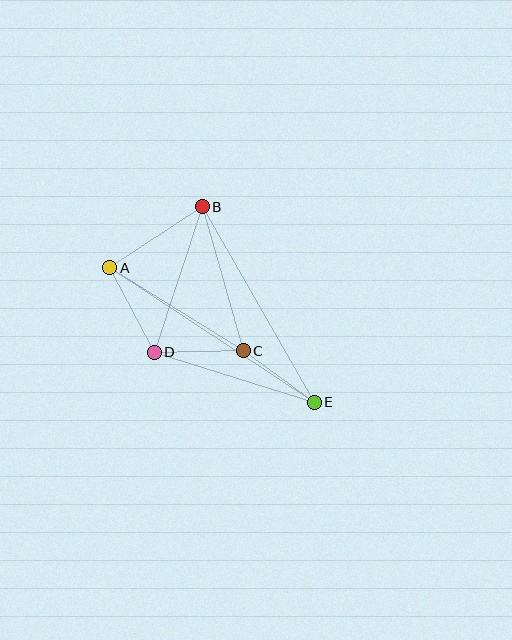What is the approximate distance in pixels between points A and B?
The distance between A and B is approximately 111 pixels.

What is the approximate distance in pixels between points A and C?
The distance between A and C is approximately 157 pixels.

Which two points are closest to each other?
Points C and E are closest to each other.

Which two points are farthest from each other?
Points A and E are farthest from each other.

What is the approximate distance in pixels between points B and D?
The distance between B and D is approximately 153 pixels.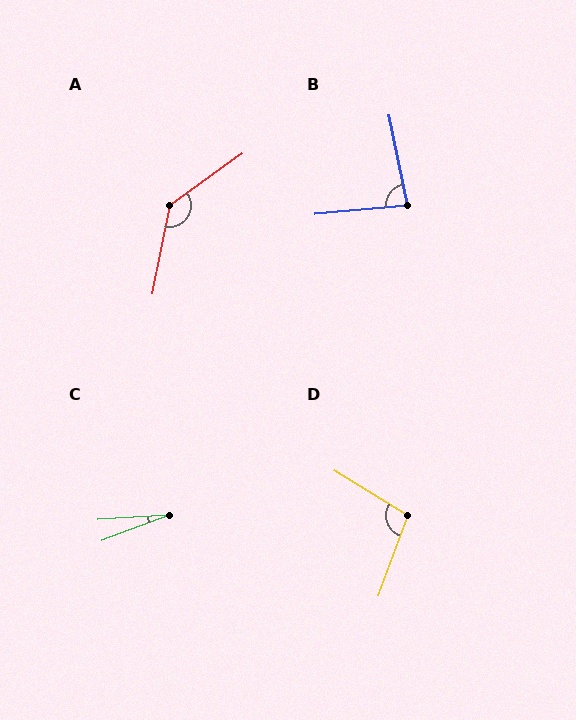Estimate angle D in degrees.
Approximately 101 degrees.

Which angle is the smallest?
C, at approximately 17 degrees.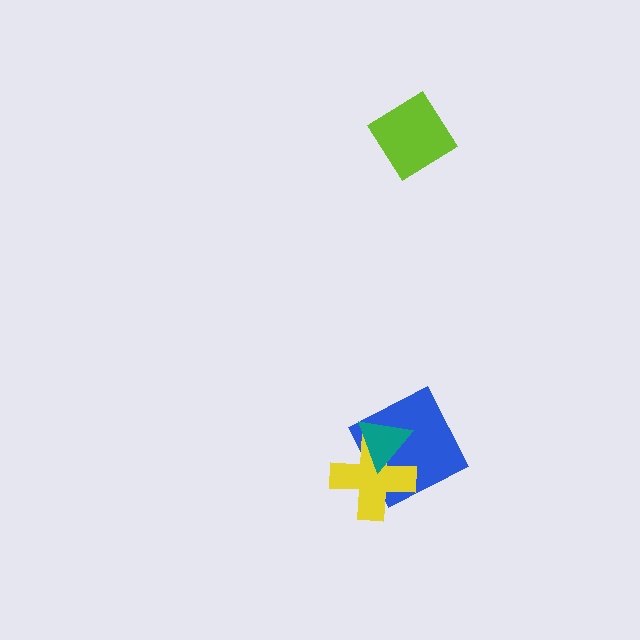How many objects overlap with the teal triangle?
2 objects overlap with the teal triangle.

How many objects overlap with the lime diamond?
0 objects overlap with the lime diamond.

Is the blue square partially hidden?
Yes, it is partially covered by another shape.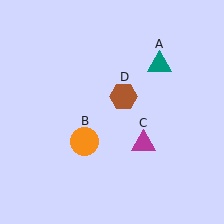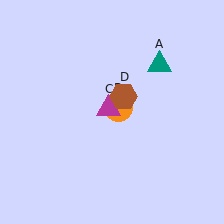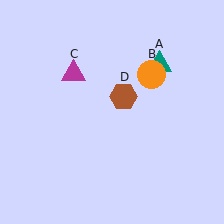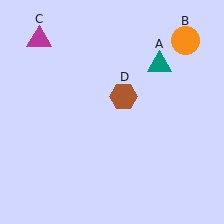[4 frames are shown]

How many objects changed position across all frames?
2 objects changed position: orange circle (object B), magenta triangle (object C).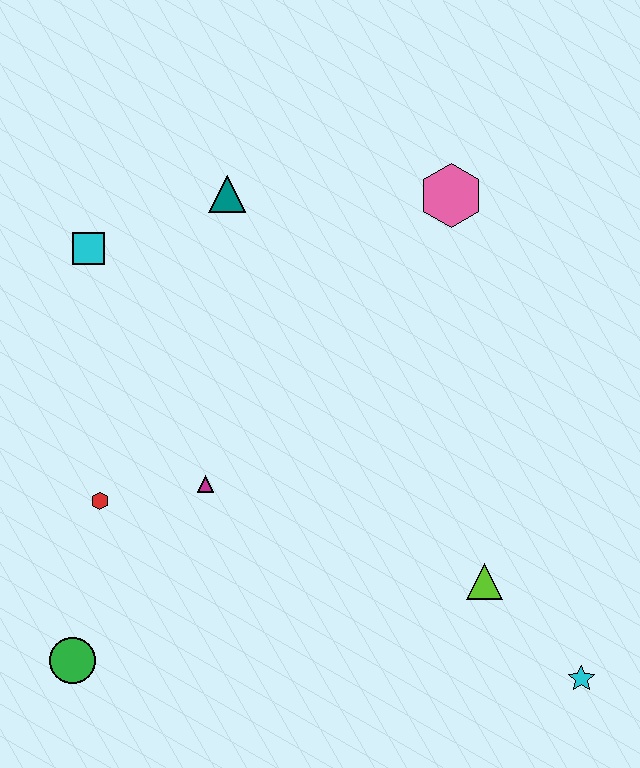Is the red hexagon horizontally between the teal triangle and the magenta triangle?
No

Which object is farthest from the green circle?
The pink hexagon is farthest from the green circle.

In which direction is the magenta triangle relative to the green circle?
The magenta triangle is above the green circle.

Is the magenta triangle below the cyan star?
No